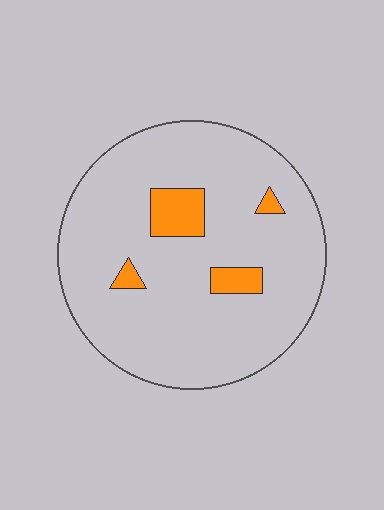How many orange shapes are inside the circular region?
4.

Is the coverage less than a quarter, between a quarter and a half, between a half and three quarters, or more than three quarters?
Less than a quarter.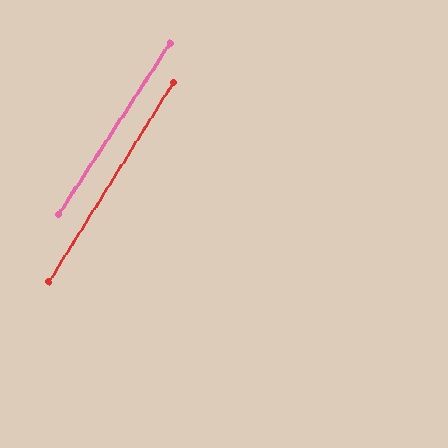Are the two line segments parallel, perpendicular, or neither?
Parallel — their directions differ by only 1.2°.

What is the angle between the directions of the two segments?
Approximately 1 degree.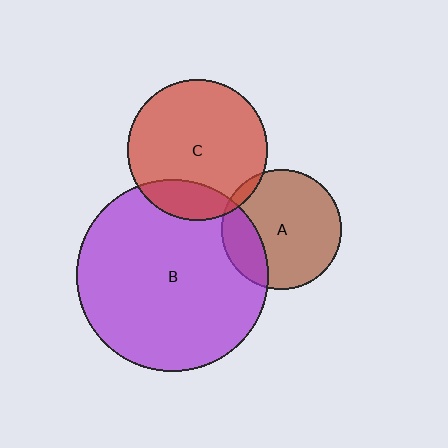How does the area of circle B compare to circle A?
Approximately 2.5 times.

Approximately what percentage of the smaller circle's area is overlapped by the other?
Approximately 15%.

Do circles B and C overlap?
Yes.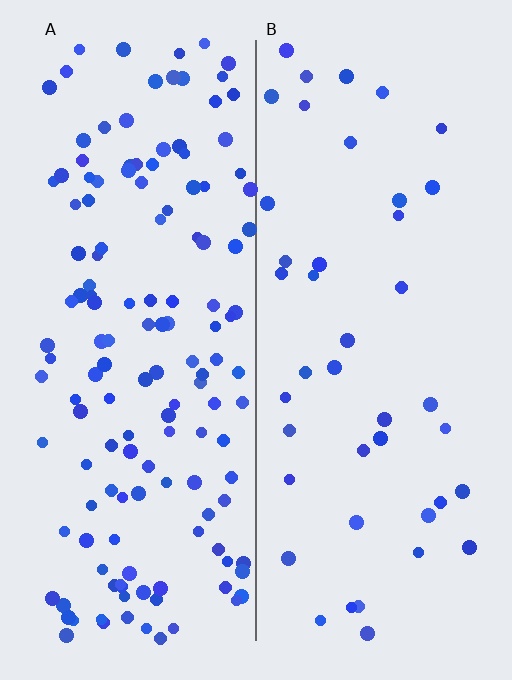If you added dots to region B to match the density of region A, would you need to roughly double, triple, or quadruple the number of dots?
Approximately triple.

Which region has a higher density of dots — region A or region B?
A (the left).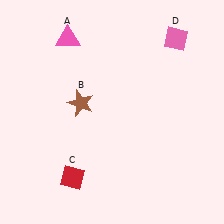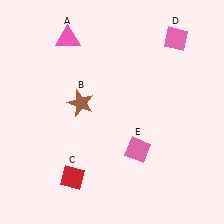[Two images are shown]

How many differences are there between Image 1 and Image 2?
There is 1 difference between the two images.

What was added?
A pink diamond (E) was added in Image 2.